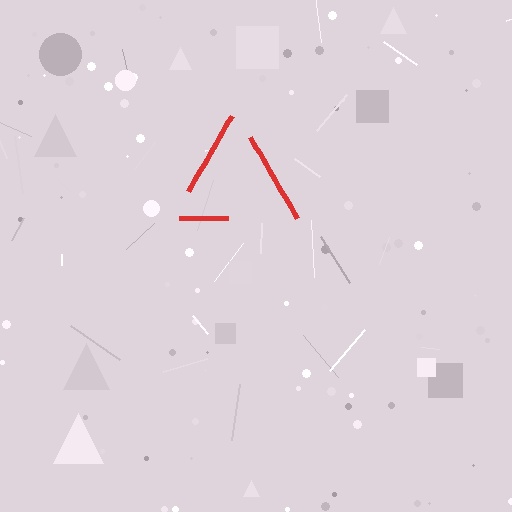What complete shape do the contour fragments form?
The contour fragments form a triangle.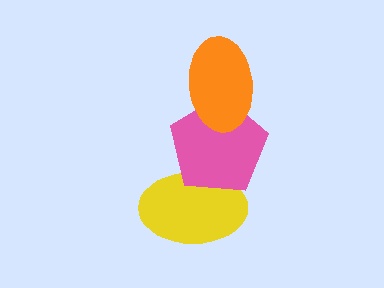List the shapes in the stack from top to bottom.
From top to bottom: the orange ellipse, the pink pentagon, the yellow ellipse.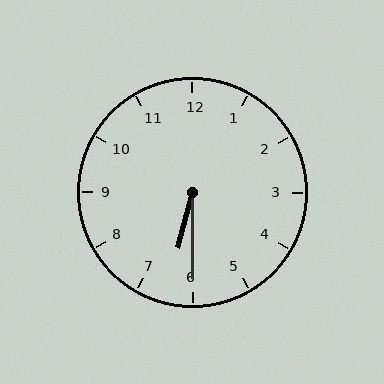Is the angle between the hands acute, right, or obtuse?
It is acute.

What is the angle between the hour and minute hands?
Approximately 15 degrees.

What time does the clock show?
6:30.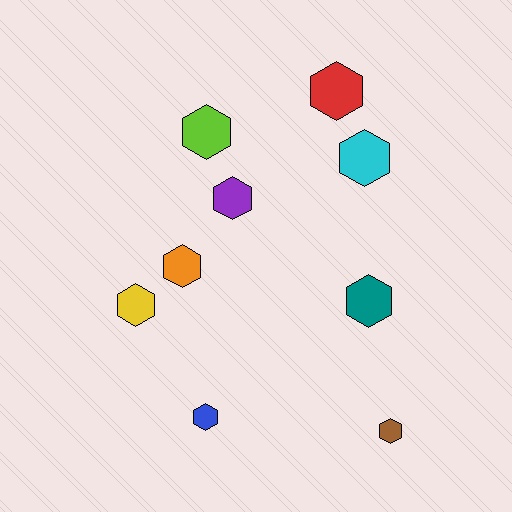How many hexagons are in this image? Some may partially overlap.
There are 9 hexagons.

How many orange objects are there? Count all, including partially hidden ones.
There is 1 orange object.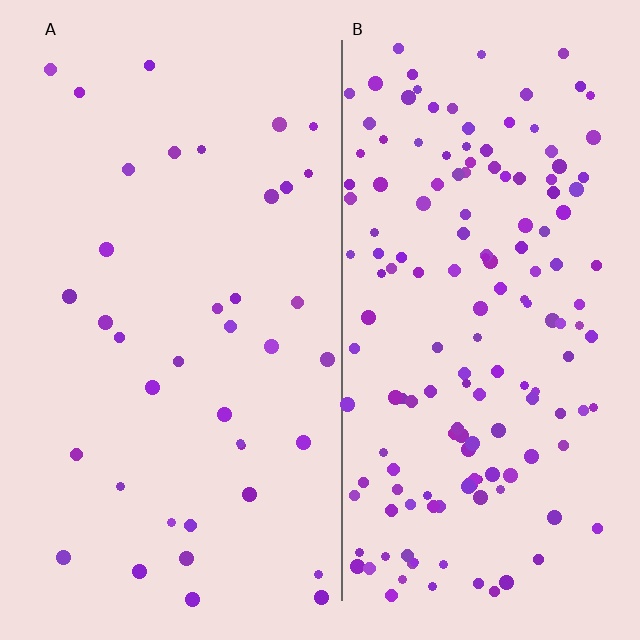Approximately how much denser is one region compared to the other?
Approximately 4.1× — region B over region A.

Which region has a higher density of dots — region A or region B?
B (the right).